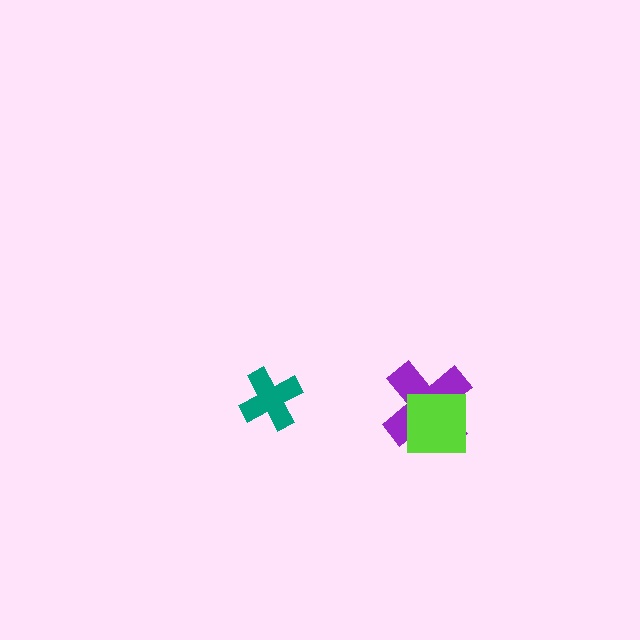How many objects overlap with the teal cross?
0 objects overlap with the teal cross.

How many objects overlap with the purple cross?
1 object overlaps with the purple cross.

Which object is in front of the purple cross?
The lime square is in front of the purple cross.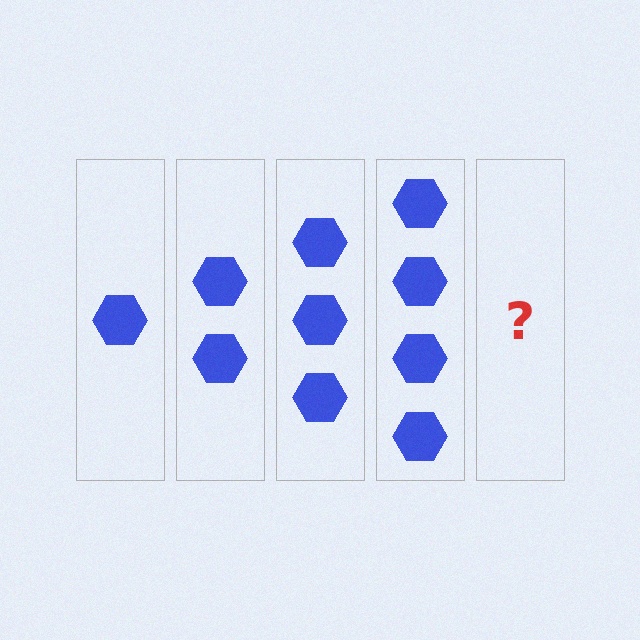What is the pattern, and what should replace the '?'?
The pattern is that each step adds one more hexagon. The '?' should be 5 hexagons.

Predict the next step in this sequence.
The next step is 5 hexagons.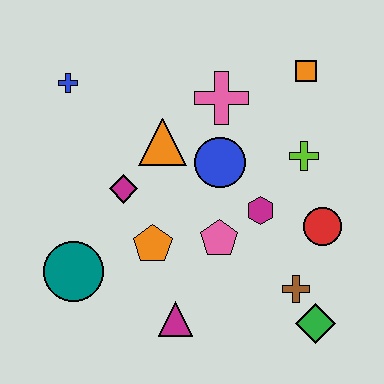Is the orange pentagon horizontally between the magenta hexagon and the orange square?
No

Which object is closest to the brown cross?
The green diamond is closest to the brown cross.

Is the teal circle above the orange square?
No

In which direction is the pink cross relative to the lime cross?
The pink cross is to the left of the lime cross.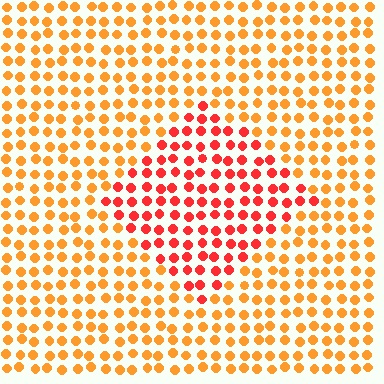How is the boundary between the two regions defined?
The boundary is defined purely by a slight shift in hue (about 33 degrees). Spacing, size, and orientation are identical on both sides.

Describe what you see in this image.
The image is filled with small orange elements in a uniform arrangement. A diamond-shaped region is visible where the elements are tinted to a slightly different hue, forming a subtle color boundary.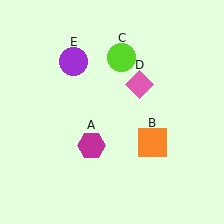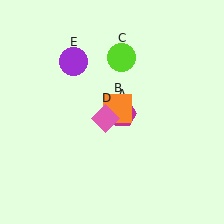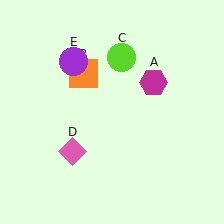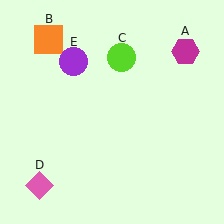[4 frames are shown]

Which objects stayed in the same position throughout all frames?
Lime circle (object C) and purple circle (object E) remained stationary.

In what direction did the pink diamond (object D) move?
The pink diamond (object D) moved down and to the left.